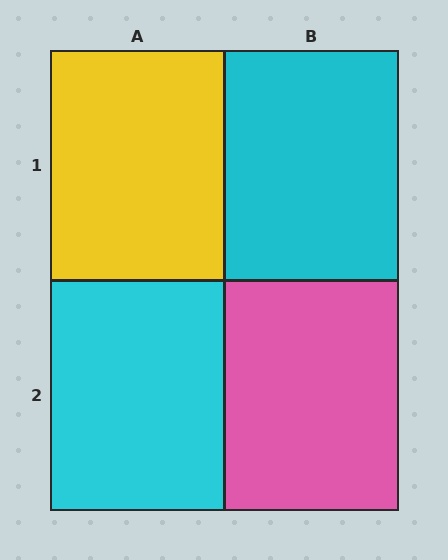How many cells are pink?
1 cell is pink.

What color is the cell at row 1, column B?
Cyan.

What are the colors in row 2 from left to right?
Cyan, pink.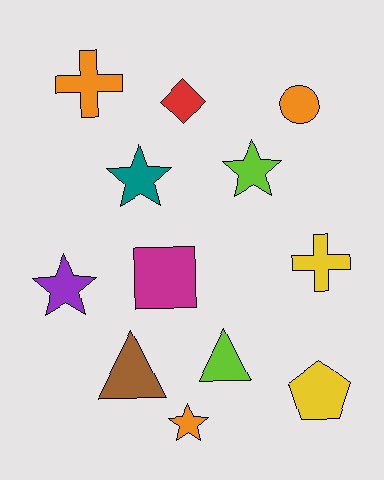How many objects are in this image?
There are 12 objects.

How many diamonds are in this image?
There is 1 diamond.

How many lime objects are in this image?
There are 2 lime objects.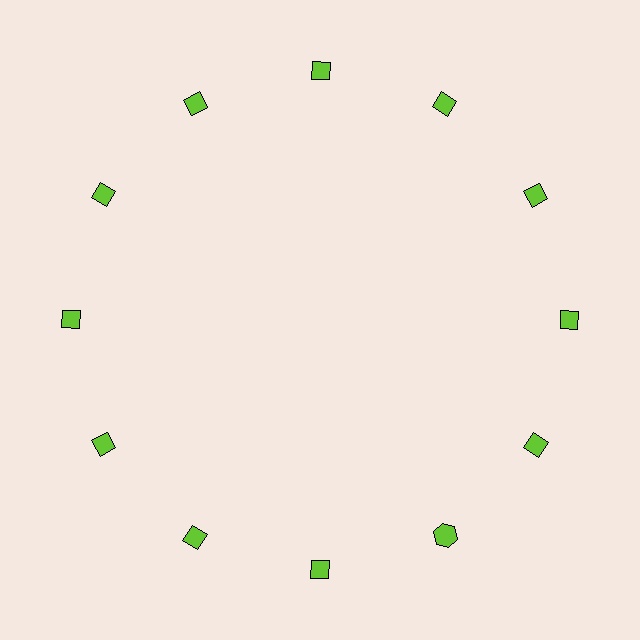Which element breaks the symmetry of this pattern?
The lime hexagon at roughly the 5 o'clock position breaks the symmetry. All other shapes are lime diamonds.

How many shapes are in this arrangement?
There are 12 shapes arranged in a ring pattern.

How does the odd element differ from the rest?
It has a different shape: hexagon instead of diamond.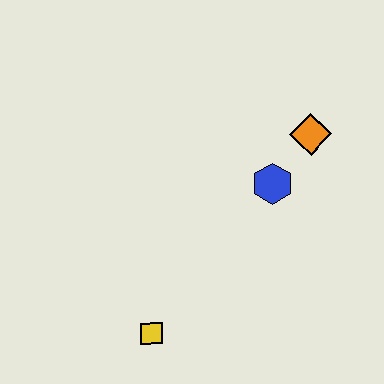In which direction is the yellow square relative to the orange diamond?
The yellow square is below the orange diamond.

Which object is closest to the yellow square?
The blue hexagon is closest to the yellow square.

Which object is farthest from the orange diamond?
The yellow square is farthest from the orange diamond.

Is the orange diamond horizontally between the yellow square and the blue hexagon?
No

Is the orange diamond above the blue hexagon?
Yes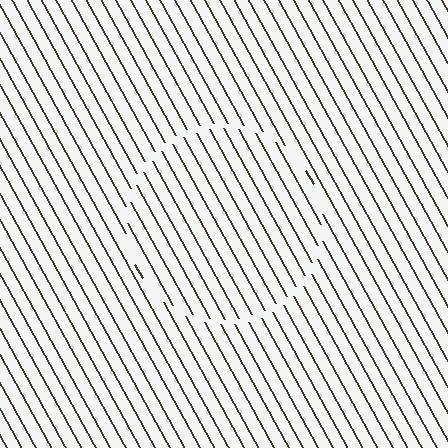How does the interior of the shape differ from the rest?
The interior of the shape contains the same grating, shifted by half a period — the contour is defined by the phase discontinuity where line-ends from the inner and outer gratings abut.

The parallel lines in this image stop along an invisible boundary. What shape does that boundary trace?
An illusory circle. The interior of the shape contains the same grating, shifted by half a period — the contour is defined by the phase discontinuity where line-ends from the inner and outer gratings abut.